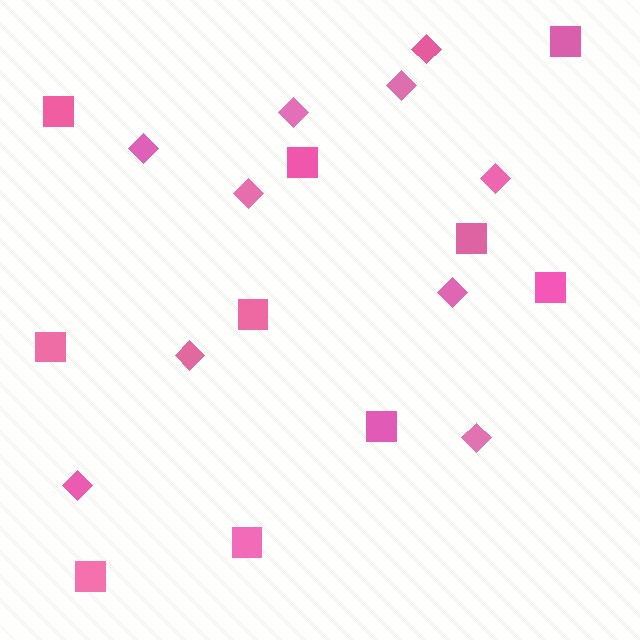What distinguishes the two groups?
There are 2 groups: one group of squares (10) and one group of diamonds (10).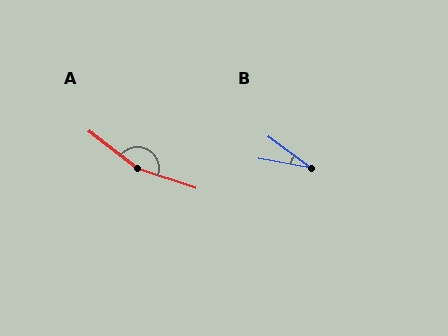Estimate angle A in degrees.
Approximately 162 degrees.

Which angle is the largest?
A, at approximately 162 degrees.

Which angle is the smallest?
B, at approximately 26 degrees.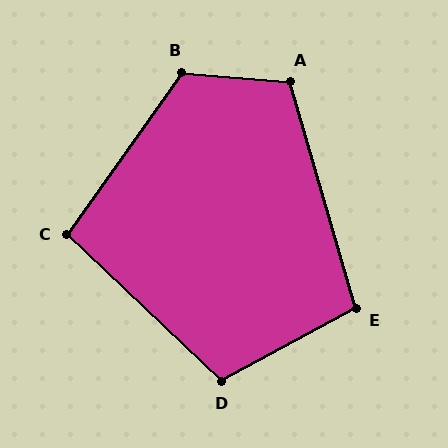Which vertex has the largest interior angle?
B, at approximately 121 degrees.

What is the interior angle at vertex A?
Approximately 111 degrees (obtuse).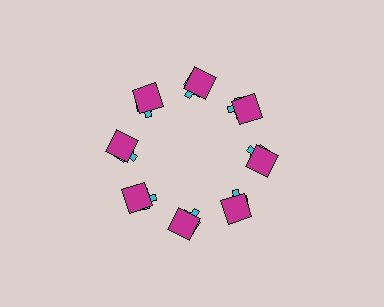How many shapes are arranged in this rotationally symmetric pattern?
There are 24 shapes, arranged in 8 groups of 3.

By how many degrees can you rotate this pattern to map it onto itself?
The pattern maps onto itself every 45 degrees of rotation.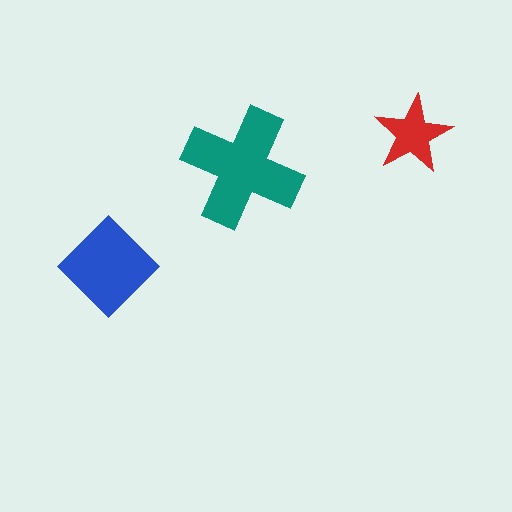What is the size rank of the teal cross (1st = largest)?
1st.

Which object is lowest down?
The blue diamond is bottommost.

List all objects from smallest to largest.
The red star, the blue diamond, the teal cross.